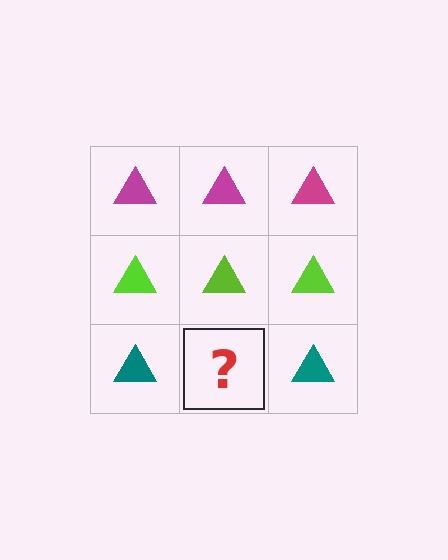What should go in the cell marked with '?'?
The missing cell should contain a teal triangle.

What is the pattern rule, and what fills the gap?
The rule is that each row has a consistent color. The gap should be filled with a teal triangle.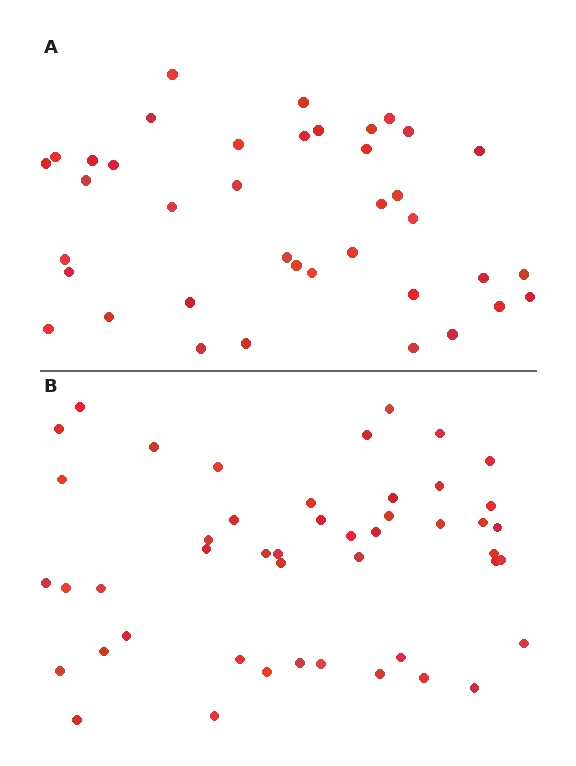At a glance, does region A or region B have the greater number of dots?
Region B (the bottom region) has more dots.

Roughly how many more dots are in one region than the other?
Region B has roughly 8 or so more dots than region A.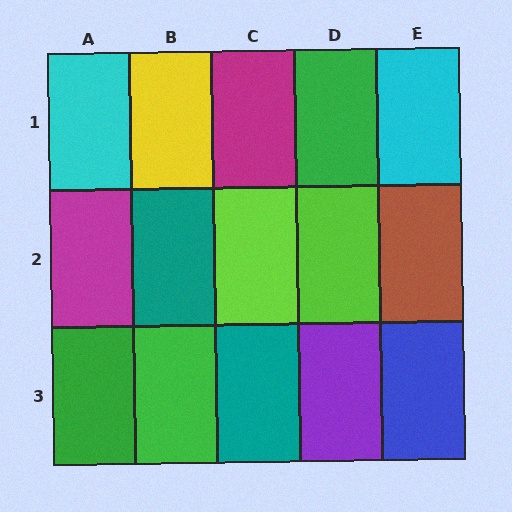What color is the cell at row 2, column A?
Magenta.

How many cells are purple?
1 cell is purple.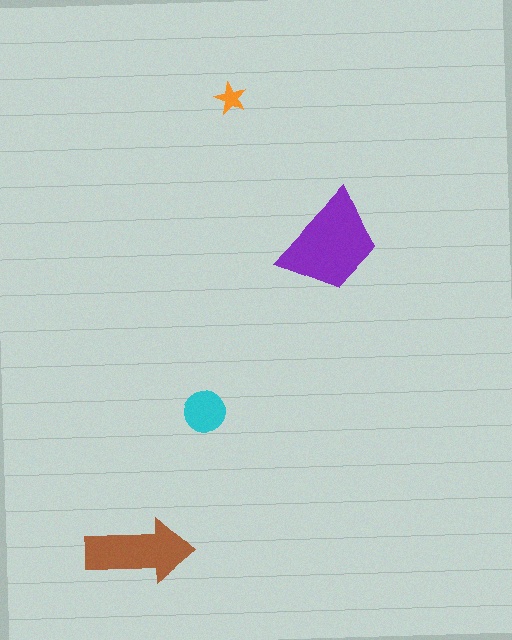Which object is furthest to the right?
The purple trapezoid is rightmost.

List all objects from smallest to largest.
The orange star, the cyan circle, the brown arrow, the purple trapezoid.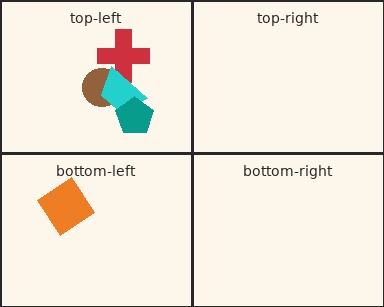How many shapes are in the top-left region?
4.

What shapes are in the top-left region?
The brown circle, the red cross, the cyan trapezoid, the teal pentagon.